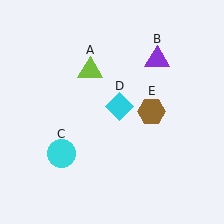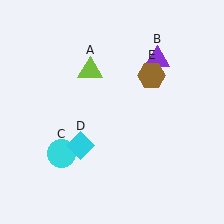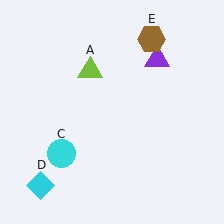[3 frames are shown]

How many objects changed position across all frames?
2 objects changed position: cyan diamond (object D), brown hexagon (object E).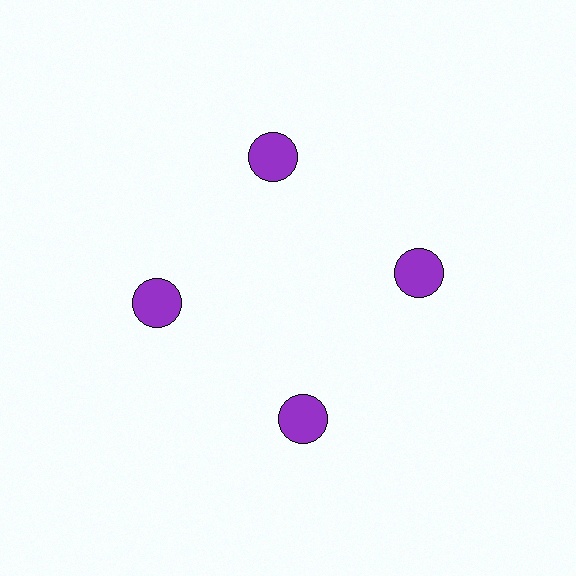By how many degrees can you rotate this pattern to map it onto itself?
The pattern maps onto itself every 90 degrees of rotation.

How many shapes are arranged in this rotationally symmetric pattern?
There are 4 shapes, arranged in 4 groups of 1.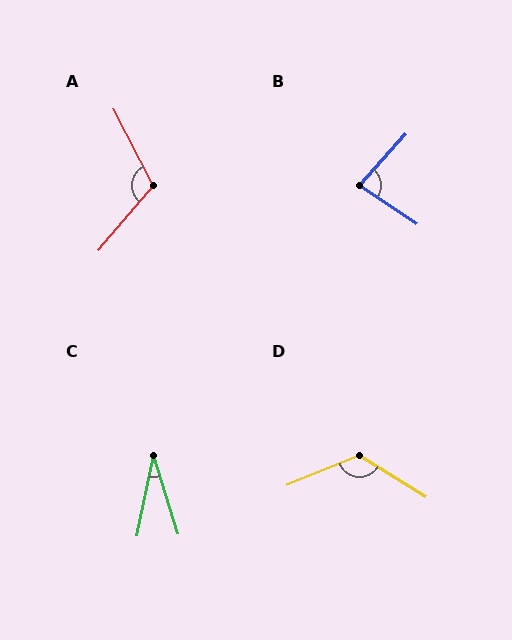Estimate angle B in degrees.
Approximately 82 degrees.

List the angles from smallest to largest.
C (29°), B (82°), A (113°), D (126°).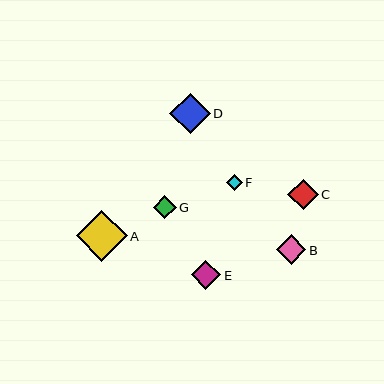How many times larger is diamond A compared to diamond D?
Diamond A is approximately 1.3 times the size of diamond D.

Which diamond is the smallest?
Diamond F is the smallest with a size of approximately 16 pixels.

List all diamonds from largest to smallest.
From largest to smallest: A, D, C, B, E, G, F.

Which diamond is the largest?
Diamond A is the largest with a size of approximately 51 pixels.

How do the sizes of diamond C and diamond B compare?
Diamond C and diamond B are approximately the same size.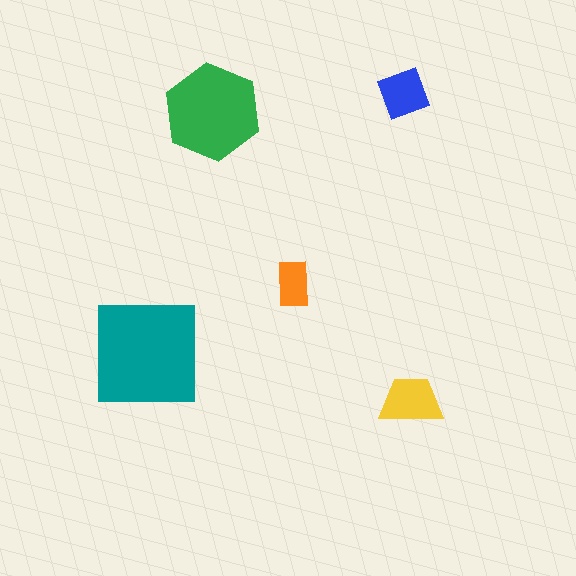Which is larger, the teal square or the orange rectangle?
The teal square.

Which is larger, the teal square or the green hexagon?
The teal square.